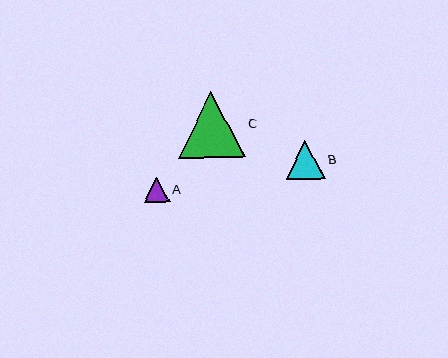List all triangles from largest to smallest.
From largest to smallest: C, B, A.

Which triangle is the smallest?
Triangle A is the smallest with a size of approximately 25 pixels.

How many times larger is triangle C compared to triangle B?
Triangle C is approximately 1.7 times the size of triangle B.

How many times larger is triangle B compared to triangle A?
Triangle B is approximately 1.5 times the size of triangle A.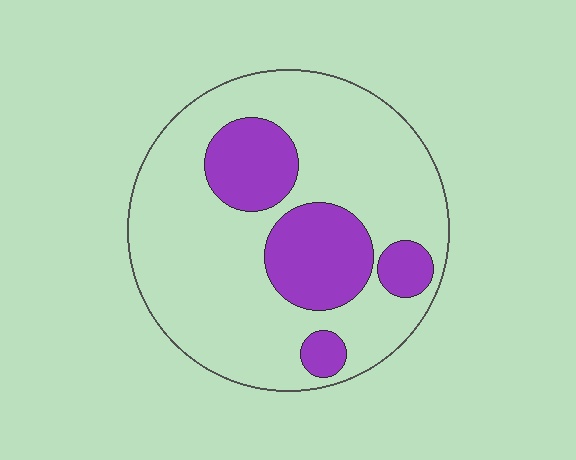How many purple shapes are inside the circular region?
4.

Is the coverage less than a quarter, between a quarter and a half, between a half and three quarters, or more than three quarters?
Between a quarter and a half.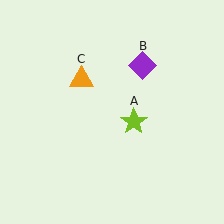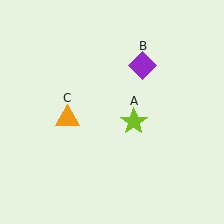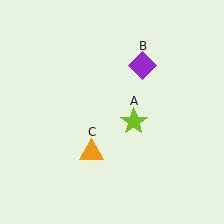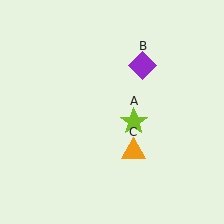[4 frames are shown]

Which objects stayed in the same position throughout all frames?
Lime star (object A) and purple diamond (object B) remained stationary.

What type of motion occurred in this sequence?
The orange triangle (object C) rotated counterclockwise around the center of the scene.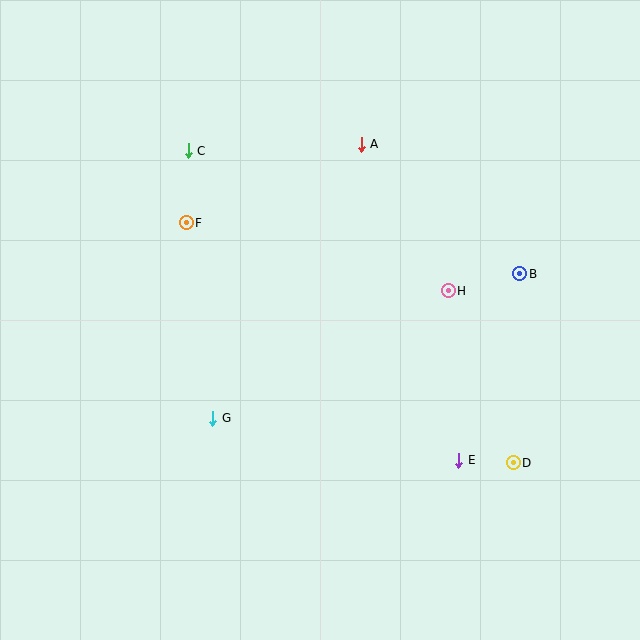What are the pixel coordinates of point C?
Point C is at (188, 151).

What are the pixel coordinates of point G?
Point G is at (213, 418).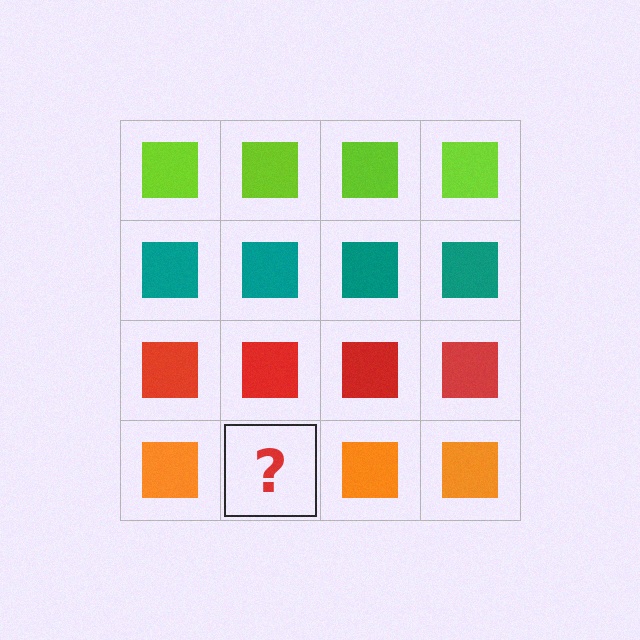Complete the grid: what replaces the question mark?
The question mark should be replaced with an orange square.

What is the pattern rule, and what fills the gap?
The rule is that each row has a consistent color. The gap should be filled with an orange square.